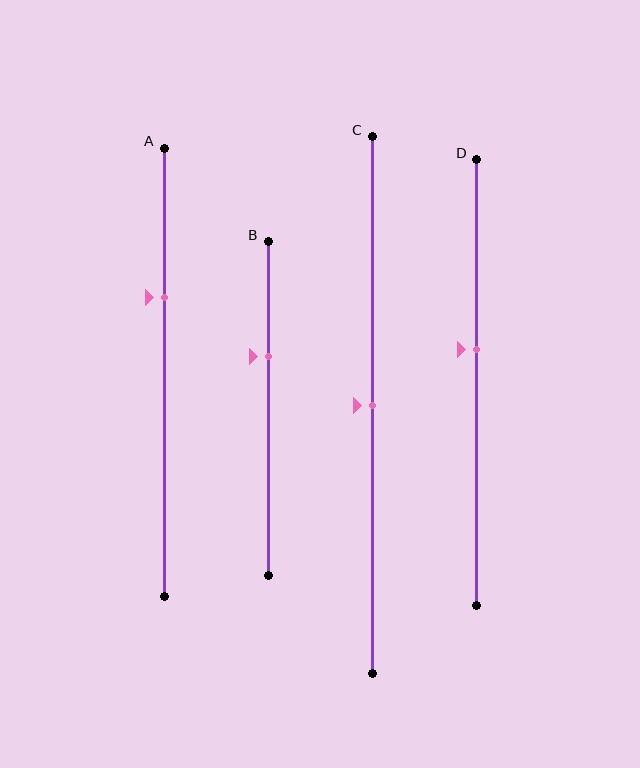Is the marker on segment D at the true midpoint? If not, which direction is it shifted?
No, the marker on segment D is shifted upward by about 8% of the segment length.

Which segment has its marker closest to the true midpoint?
Segment C has its marker closest to the true midpoint.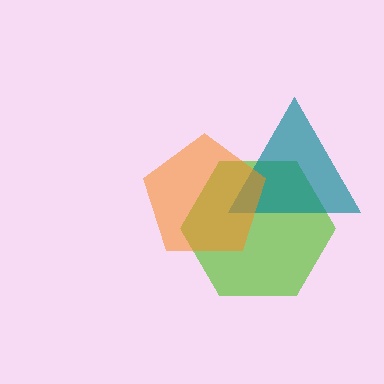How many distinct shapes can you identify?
There are 3 distinct shapes: a lime hexagon, a teal triangle, an orange pentagon.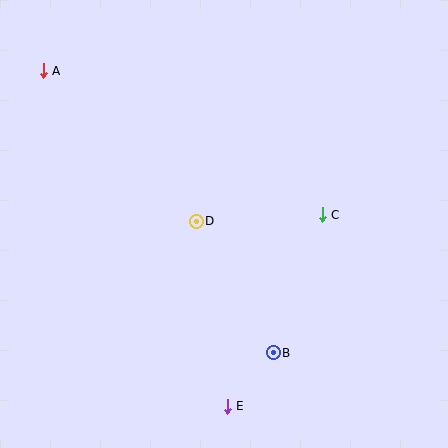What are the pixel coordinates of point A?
Point A is at (43, 71).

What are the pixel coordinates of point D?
Point D is at (196, 221).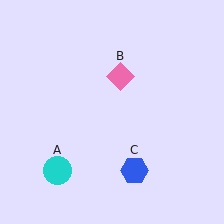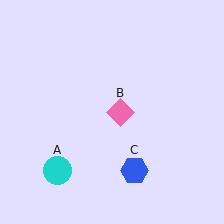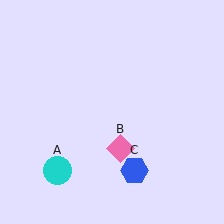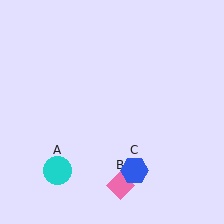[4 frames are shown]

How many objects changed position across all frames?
1 object changed position: pink diamond (object B).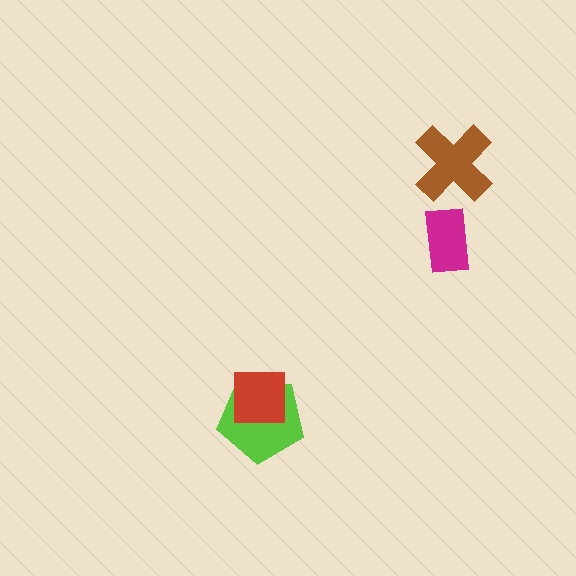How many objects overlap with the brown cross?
0 objects overlap with the brown cross.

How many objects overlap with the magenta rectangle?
0 objects overlap with the magenta rectangle.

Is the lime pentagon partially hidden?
Yes, it is partially covered by another shape.